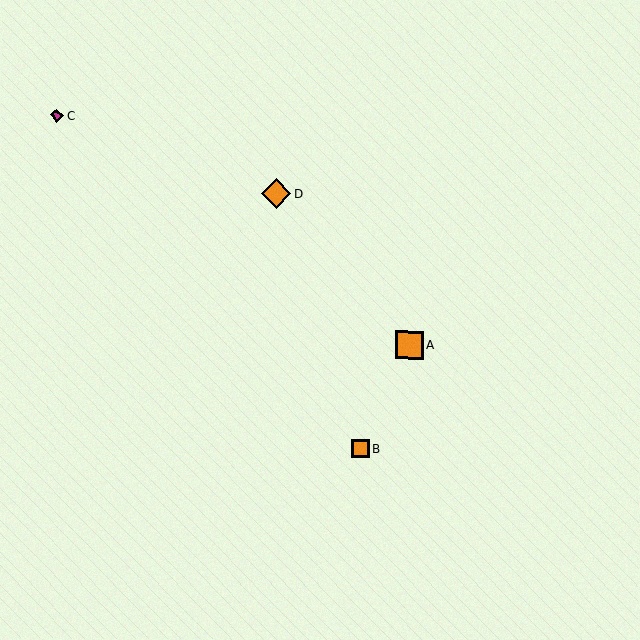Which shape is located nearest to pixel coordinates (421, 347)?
The orange square (labeled A) at (409, 345) is nearest to that location.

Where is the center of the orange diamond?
The center of the orange diamond is at (276, 194).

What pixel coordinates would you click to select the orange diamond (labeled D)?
Click at (276, 194) to select the orange diamond D.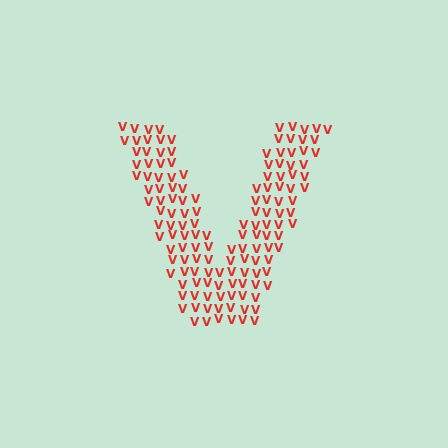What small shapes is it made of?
It is made of small letter V's.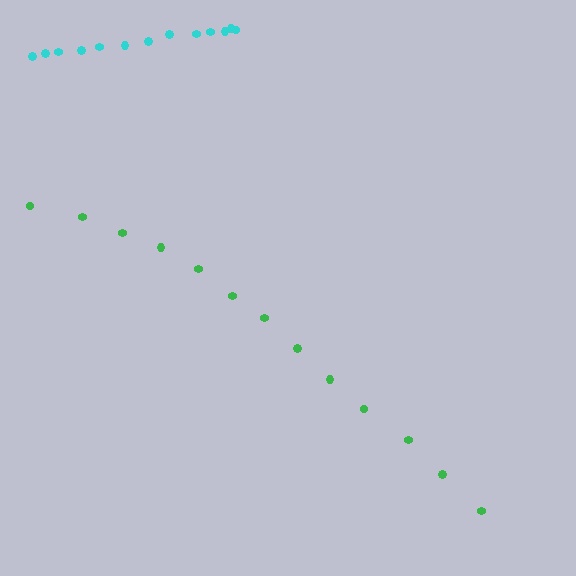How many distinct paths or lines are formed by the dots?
There are 2 distinct paths.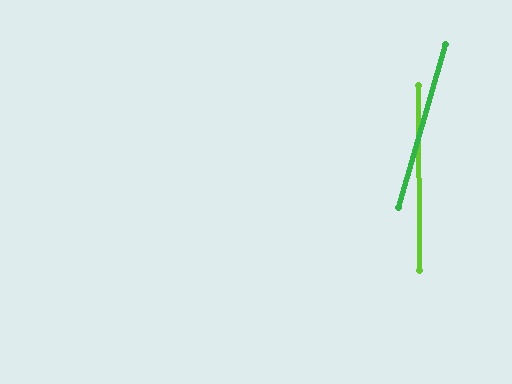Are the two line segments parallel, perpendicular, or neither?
Neither parallel nor perpendicular — they differ by about 16°.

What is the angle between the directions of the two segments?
Approximately 16 degrees.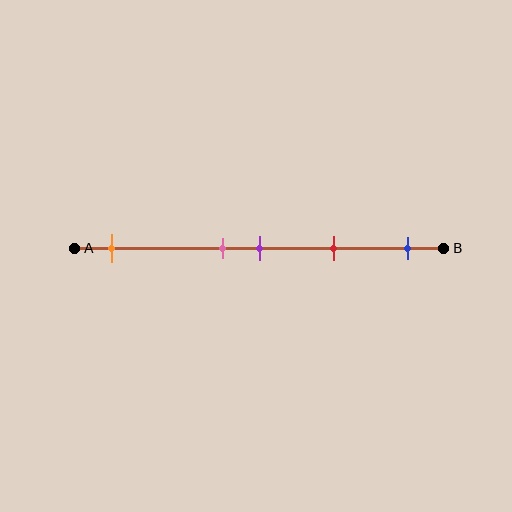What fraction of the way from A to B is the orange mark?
The orange mark is approximately 10% (0.1) of the way from A to B.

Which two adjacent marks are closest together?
The pink and purple marks are the closest adjacent pair.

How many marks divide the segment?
There are 5 marks dividing the segment.